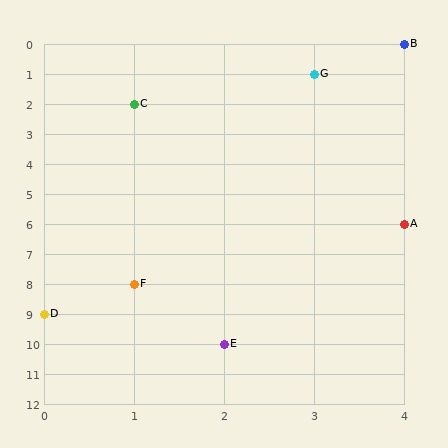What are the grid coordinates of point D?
Point D is at grid coordinates (0, 9).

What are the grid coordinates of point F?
Point F is at grid coordinates (1, 8).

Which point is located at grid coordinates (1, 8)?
Point F is at (1, 8).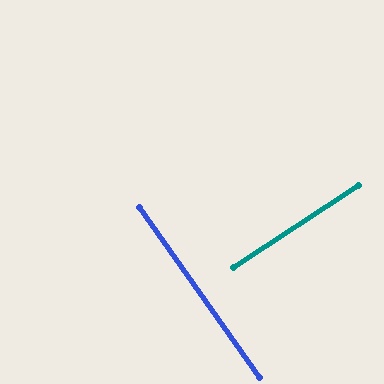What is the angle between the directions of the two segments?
Approximately 88 degrees.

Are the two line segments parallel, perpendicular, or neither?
Perpendicular — they meet at approximately 88°.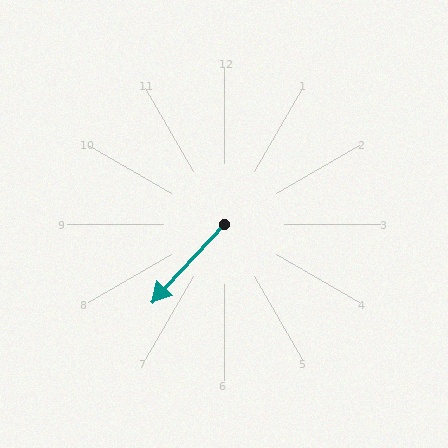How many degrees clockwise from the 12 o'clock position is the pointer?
Approximately 223 degrees.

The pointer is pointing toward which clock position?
Roughly 7 o'clock.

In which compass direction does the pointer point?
Southwest.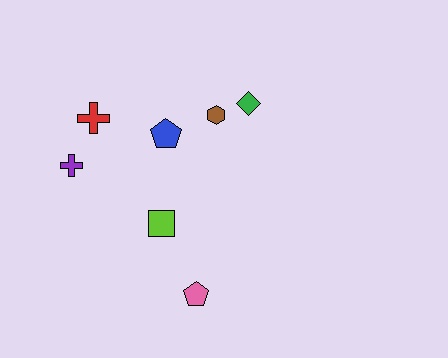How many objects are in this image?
There are 7 objects.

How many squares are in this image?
There is 1 square.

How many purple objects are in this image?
There is 1 purple object.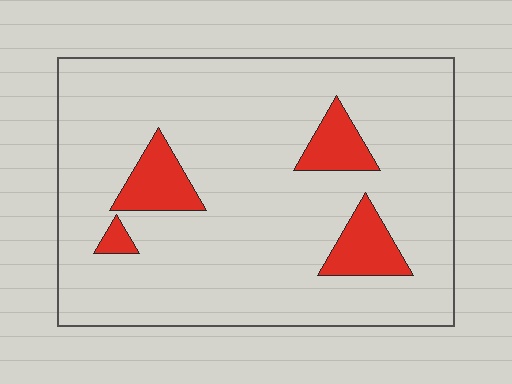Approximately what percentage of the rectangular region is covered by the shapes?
Approximately 10%.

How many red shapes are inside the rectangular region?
4.